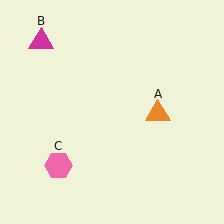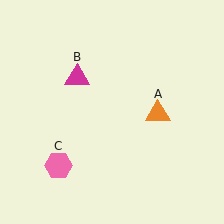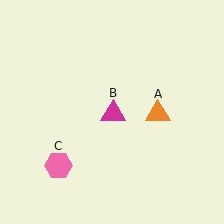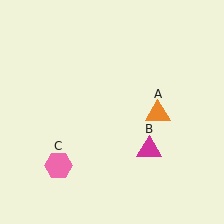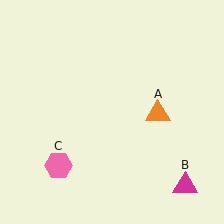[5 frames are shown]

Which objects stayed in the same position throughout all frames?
Orange triangle (object A) and pink hexagon (object C) remained stationary.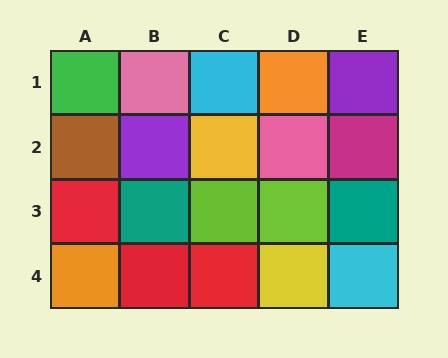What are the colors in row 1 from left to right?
Green, pink, cyan, orange, purple.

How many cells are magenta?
1 cell is magenta.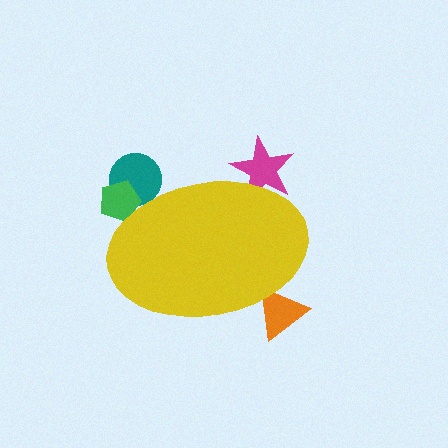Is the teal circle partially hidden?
Yes, the teal circle is partially hidden behind the yellow ellipse.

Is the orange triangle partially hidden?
Yes, the orange triangle is partially hidden behind the yellow ellipse.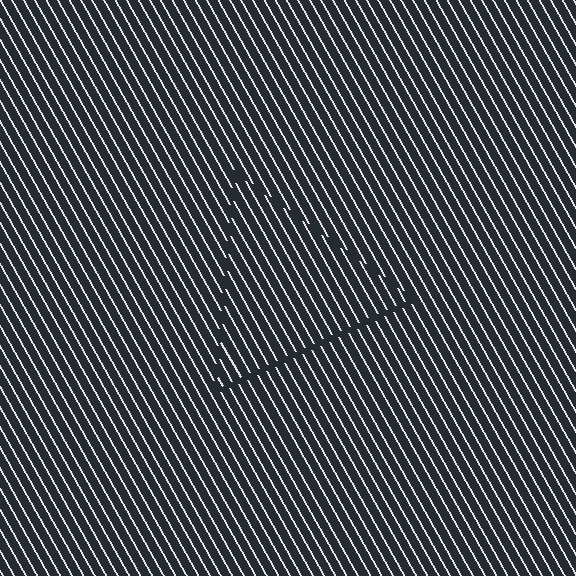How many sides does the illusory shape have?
3 sides — the line-ends trace a triangle.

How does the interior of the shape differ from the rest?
The interior of the shape contains the same grating, shifted by half a period — the contour is defined by the phase discontinuity where line-ends from the inner and outer gratings abut.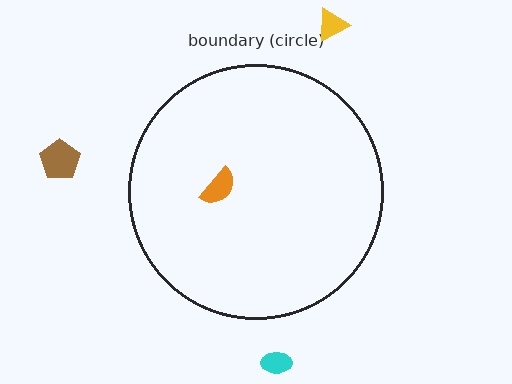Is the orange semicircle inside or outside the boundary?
Inside.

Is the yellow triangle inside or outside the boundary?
Outside.